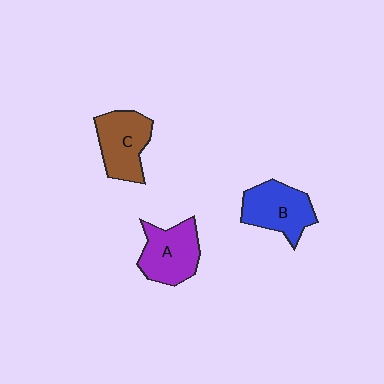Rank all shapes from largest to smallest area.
From largest to smallest: B (blue), A (purple), C (brown).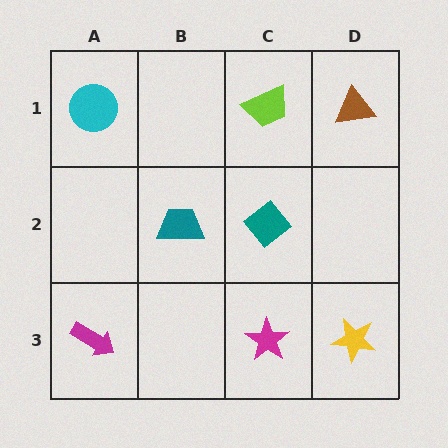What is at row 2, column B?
A teal trapezoid.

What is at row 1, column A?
A cyan circle.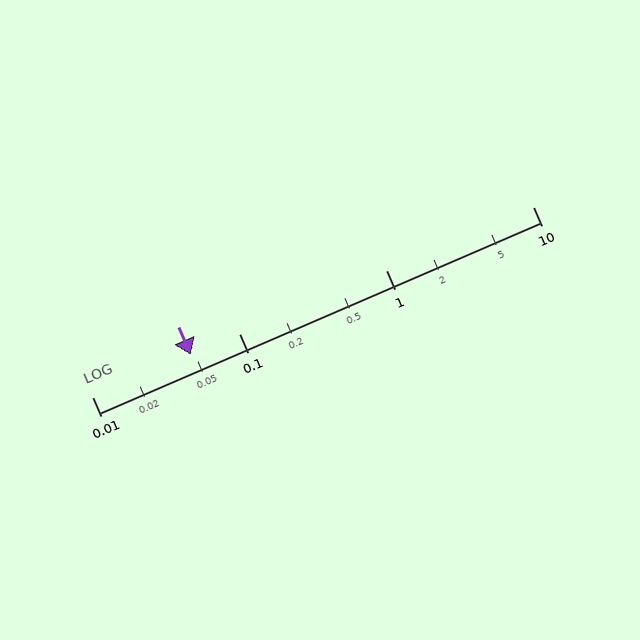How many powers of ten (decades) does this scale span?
The scale spans 3 decades, from 0.01 to 10.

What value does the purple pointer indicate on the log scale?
The pointer indicates approximately 0.047.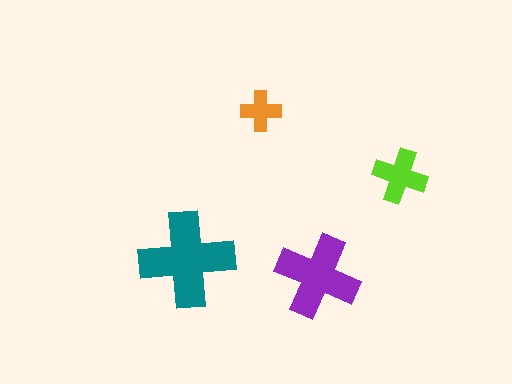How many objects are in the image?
There are 4 objects in the image.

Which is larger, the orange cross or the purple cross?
The purple one.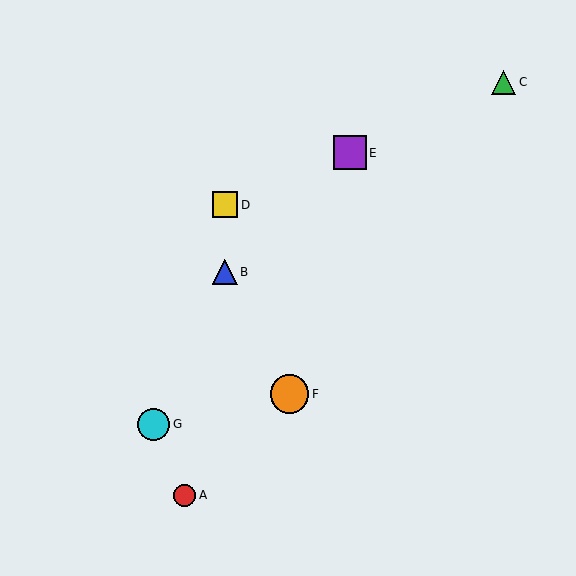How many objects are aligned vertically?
2 objects (B, D) are aligned vertically.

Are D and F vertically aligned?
No, D is at x≈225 and F is at x≈290.